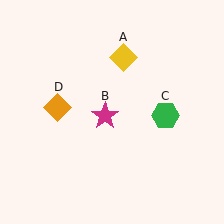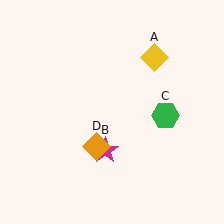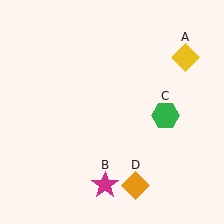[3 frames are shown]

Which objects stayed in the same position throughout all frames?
Green hexagon (object C) remained stationary.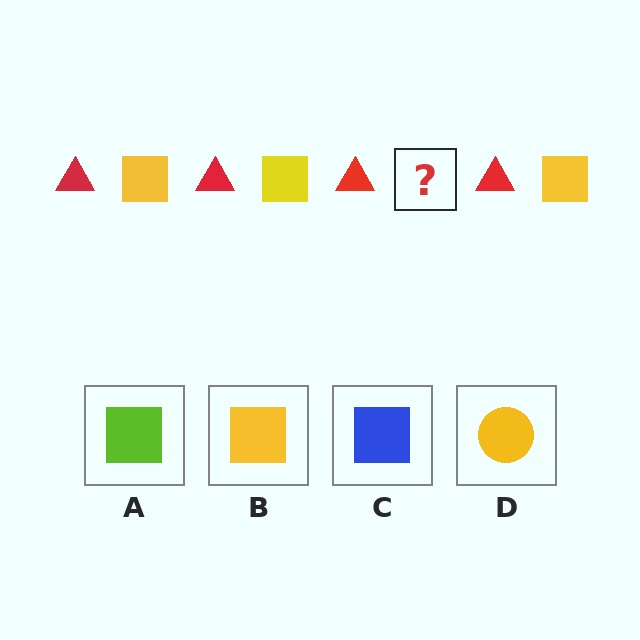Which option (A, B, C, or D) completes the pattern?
B.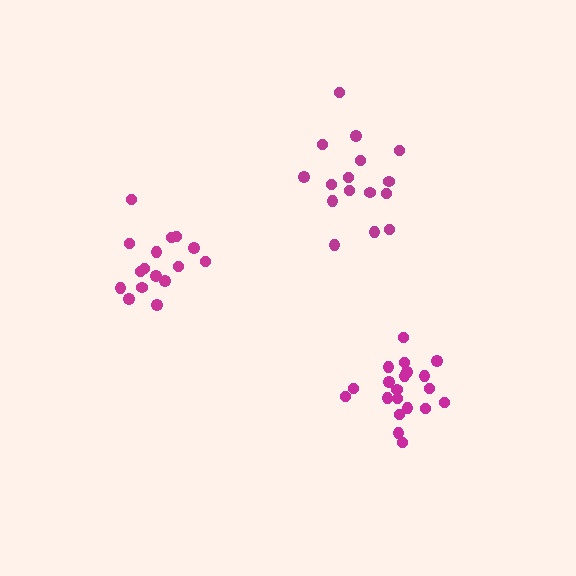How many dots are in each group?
Group 1: 16 dots, Group 2: 17 dots, Group 3: 20 dots (53 total).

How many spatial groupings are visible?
There are 3 spatial groupings.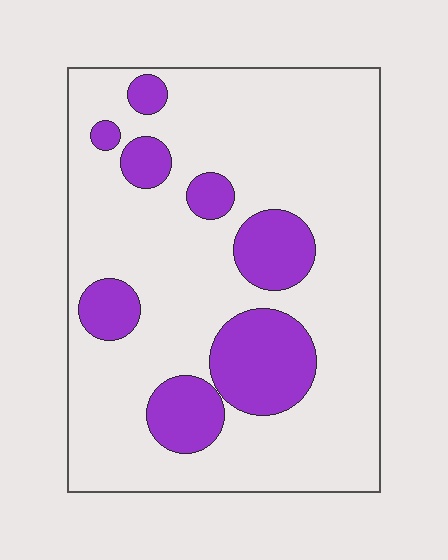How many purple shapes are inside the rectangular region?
8.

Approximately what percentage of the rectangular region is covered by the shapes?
Approximately 20%.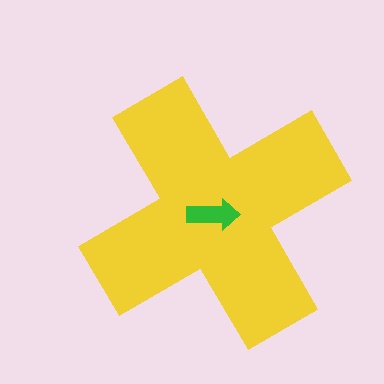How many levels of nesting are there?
2.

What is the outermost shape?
The yellow cross.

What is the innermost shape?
The green arrow.